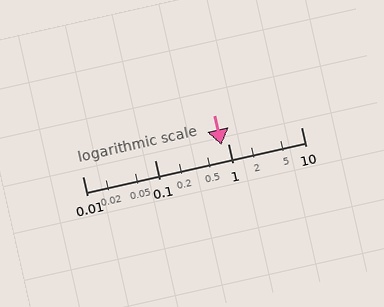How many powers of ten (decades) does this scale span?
The scale spans 3 decades, from 0.01 to 10.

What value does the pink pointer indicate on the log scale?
The pointer indicates approximately 0.81.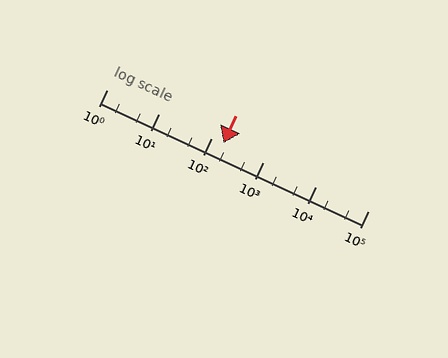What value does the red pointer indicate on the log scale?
The pointer indicates approximately 170.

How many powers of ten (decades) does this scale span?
The scale spans 5 decades, from 1 to 100000.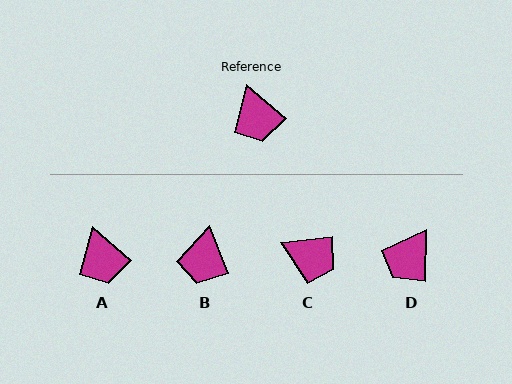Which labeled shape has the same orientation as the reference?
A.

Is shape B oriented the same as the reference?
No, it is off by about 28 degrees.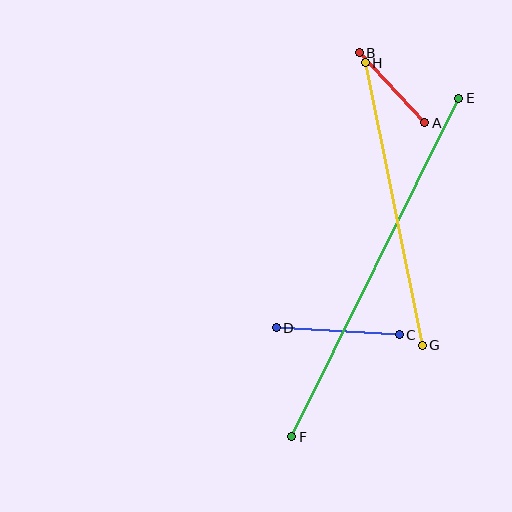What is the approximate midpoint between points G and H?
The midpoint is at approximately (394, 204) pixels.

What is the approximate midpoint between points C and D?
The midpoint is at approximately (338, 331) pixels.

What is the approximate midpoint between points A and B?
The midpoint is at approximately (392, 88) pixels.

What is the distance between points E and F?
The distance is approximately 377 pixels.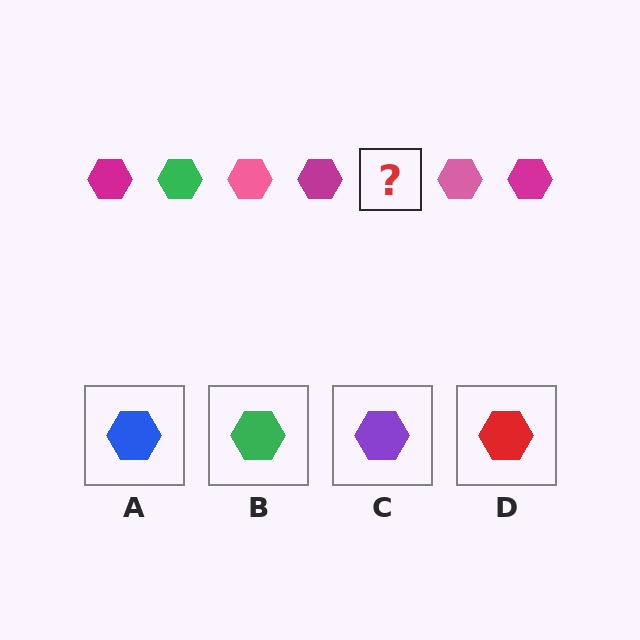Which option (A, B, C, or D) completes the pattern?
B.